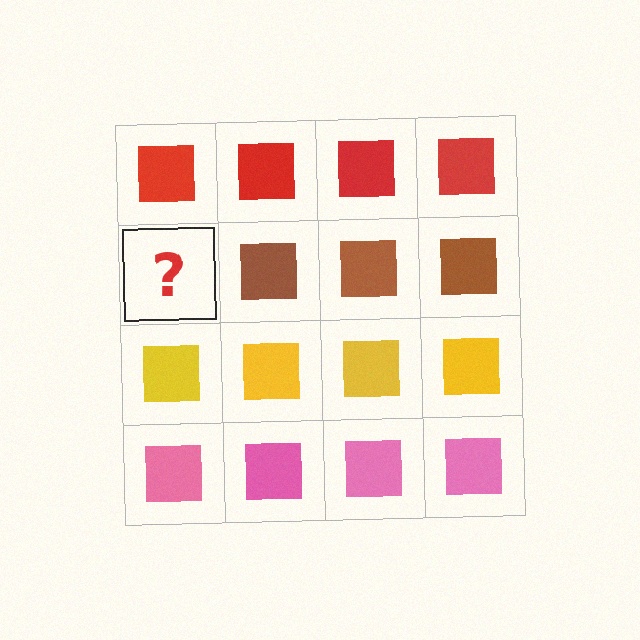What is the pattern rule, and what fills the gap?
The rule is that each row has a consistent color. The gap should be filled with a brown square.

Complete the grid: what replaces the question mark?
The question mark should be replaced with a brown square.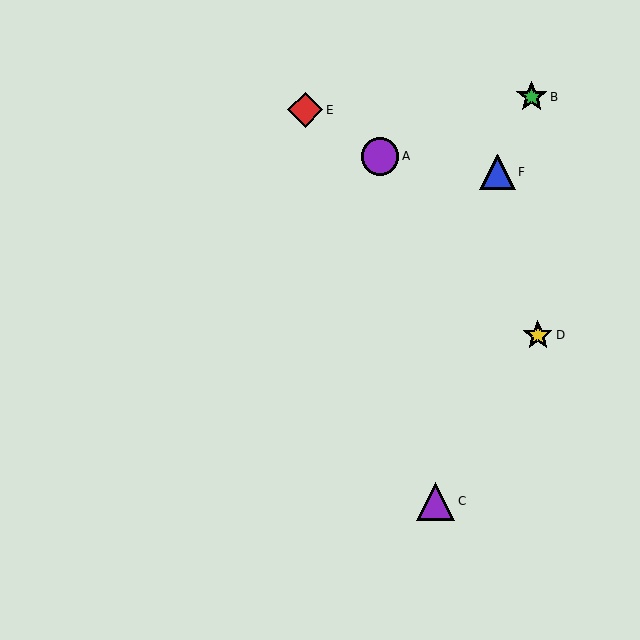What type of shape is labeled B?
Shape B is a green star.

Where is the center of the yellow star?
The center of the yellow star is at (538, 335).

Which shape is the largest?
The purple triangle (labeled C) is the largest.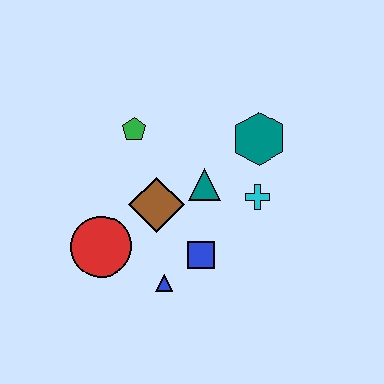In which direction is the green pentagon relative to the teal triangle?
The green pentagon is to the left of the teal triangle.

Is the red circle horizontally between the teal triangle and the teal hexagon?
No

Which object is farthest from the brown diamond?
The teal hexagon is farthest from the brown diamond.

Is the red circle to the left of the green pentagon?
Yes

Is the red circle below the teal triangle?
Yes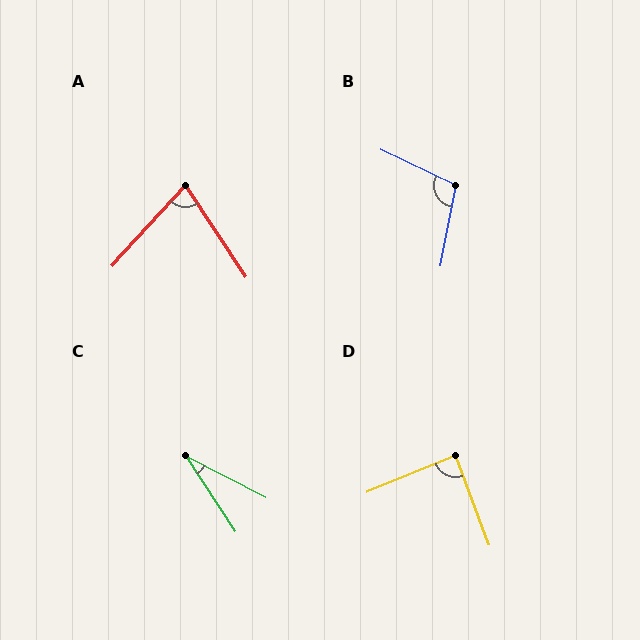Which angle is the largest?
B, at approximately 105 degrees.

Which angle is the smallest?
C, at approximately 30 degrees.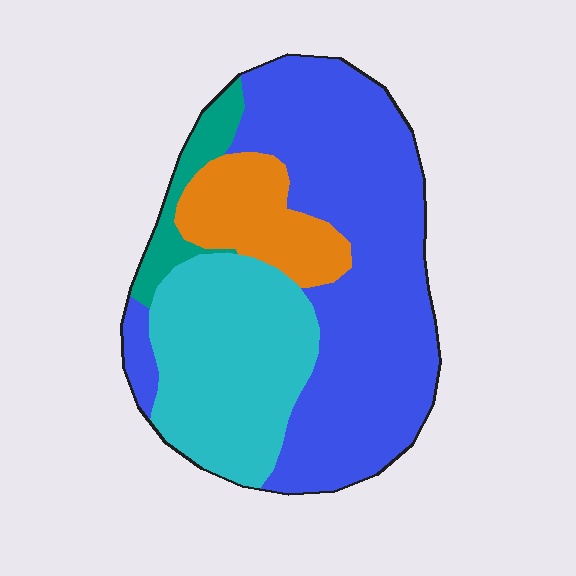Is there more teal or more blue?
Blue.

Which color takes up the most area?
Blue, at roughly 55%.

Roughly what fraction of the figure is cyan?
Cyan takes up between a quarter and a half of the figure.